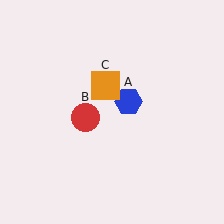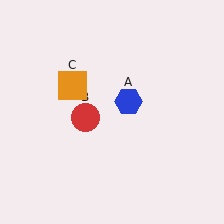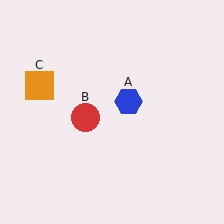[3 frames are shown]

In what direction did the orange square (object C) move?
The orange square (object C) moved left.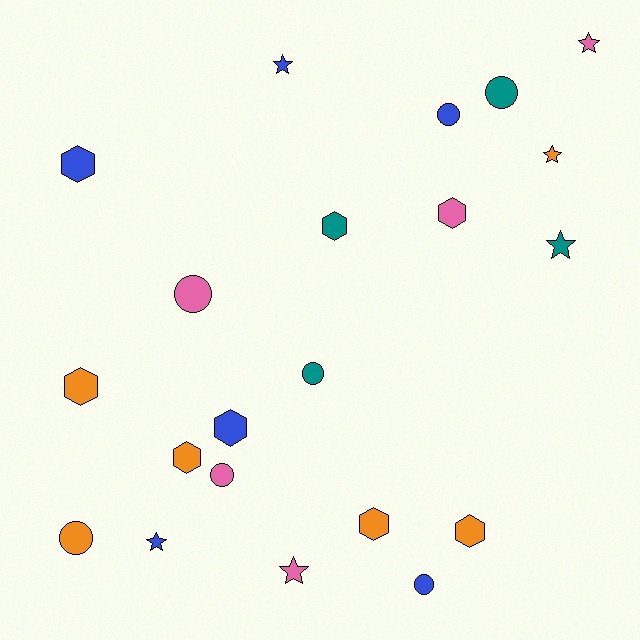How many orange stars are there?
There is 1 orange star.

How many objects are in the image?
There are 21 objects.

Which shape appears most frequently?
Hexagon, with 8 objects.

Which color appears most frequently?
Blue, with 6 objects.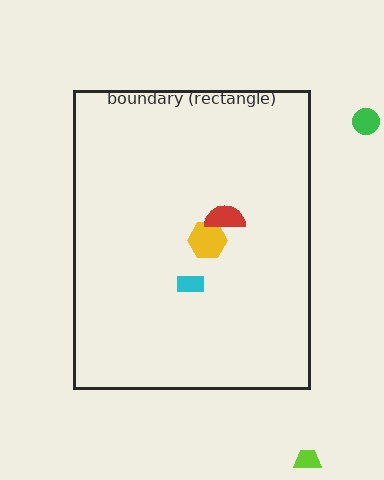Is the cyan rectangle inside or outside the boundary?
Inside.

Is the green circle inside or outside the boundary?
Outside.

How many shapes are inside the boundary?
3 inside, 2 outside.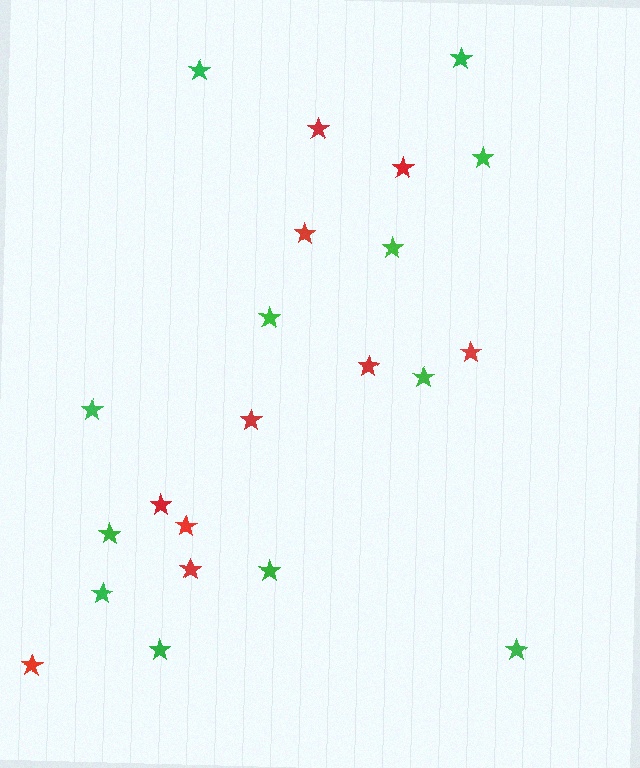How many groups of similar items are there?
There are 2 groups: one group of red stars (10) and one group of green stars (12).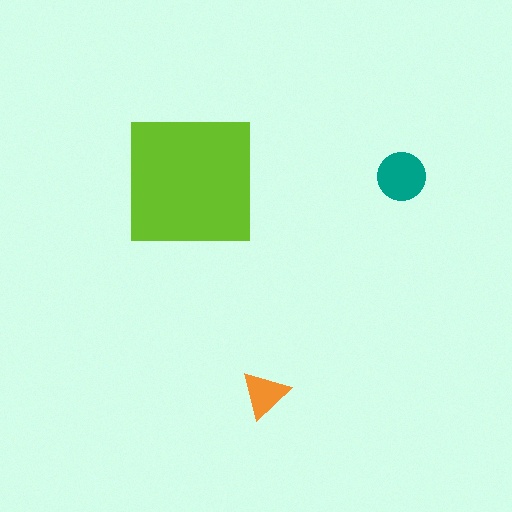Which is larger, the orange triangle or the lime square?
The lime square.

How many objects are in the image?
There are 3 objects in the image.